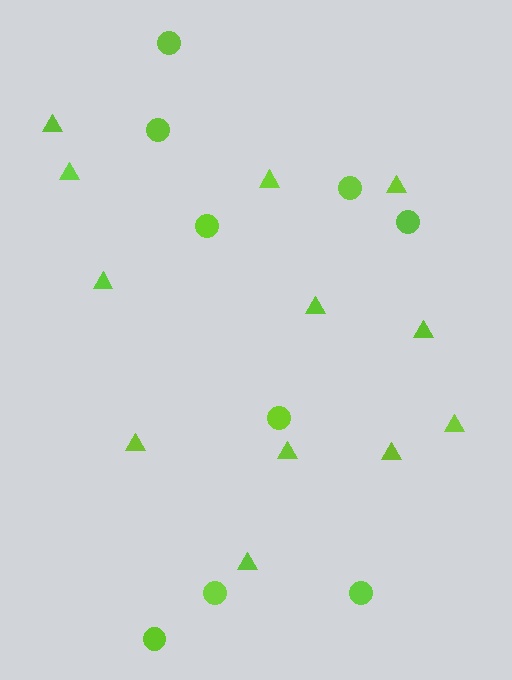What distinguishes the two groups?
There are 2 groups: one group of triangles (12) and one group of circles (9).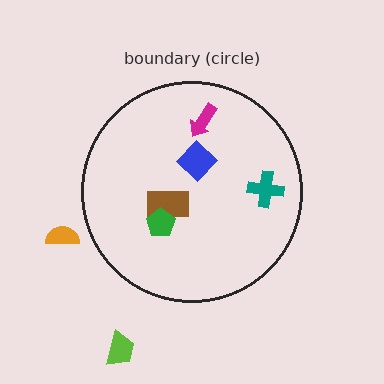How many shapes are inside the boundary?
5 inside, 2 outside.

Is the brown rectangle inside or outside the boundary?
Inside.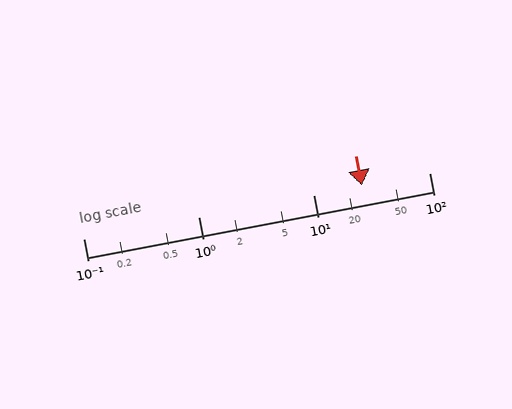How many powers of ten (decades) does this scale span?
The scale spans 3 decades, from 0.1 to 100.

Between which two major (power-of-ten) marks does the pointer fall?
The pointer is between 10 and 100.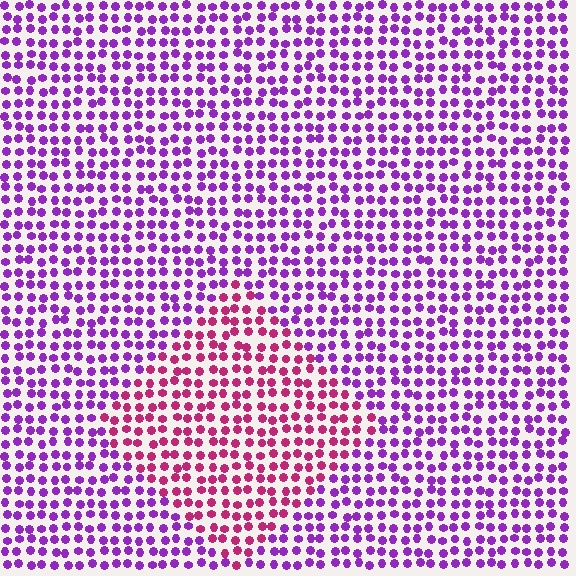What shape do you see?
I see a diamond.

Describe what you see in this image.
The image is filled with small purple elements in a uniform arrangement. A diamond-shaped region is visible where the elements are tinted to a slightly different hue, forming a subtle color boundary.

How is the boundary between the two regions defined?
The boundary is defined purely by a slight shift in hue (about 47 degrees). Spacing, size, and orientation are identical on both sides.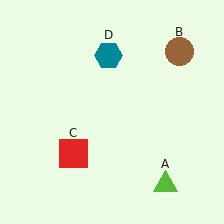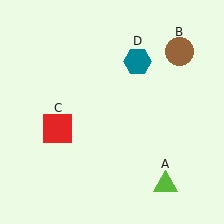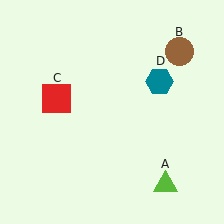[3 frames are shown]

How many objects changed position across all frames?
2 objects changed position: red square (object C), teal hexagon (object D).